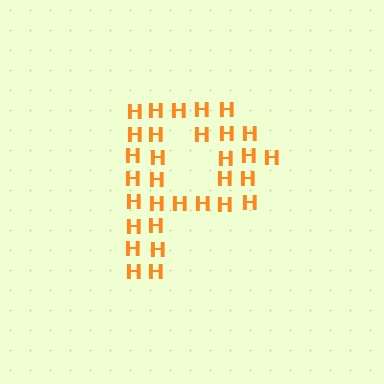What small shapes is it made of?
It is made of small letter H's.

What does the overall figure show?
The overall figure shows the letter P.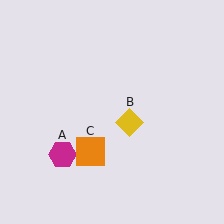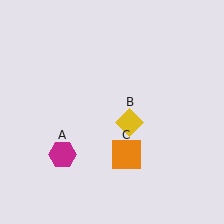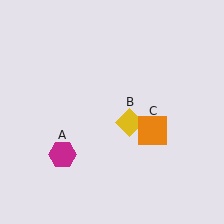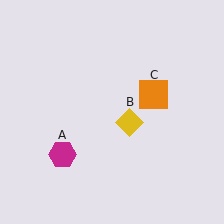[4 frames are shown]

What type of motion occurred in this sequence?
The orange square (object C) rotated counterclockwise around the center of the scene.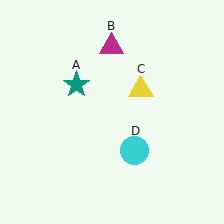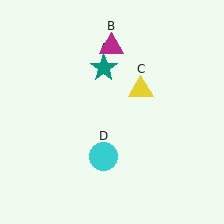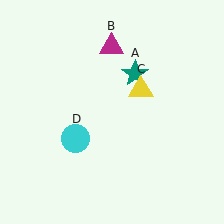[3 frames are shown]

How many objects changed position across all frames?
2 objects changed position: teal star (object A), cyan circle (object D).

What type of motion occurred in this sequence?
The teal star (object A), cyan circle (object D) rotated clockwise around the center of the scene.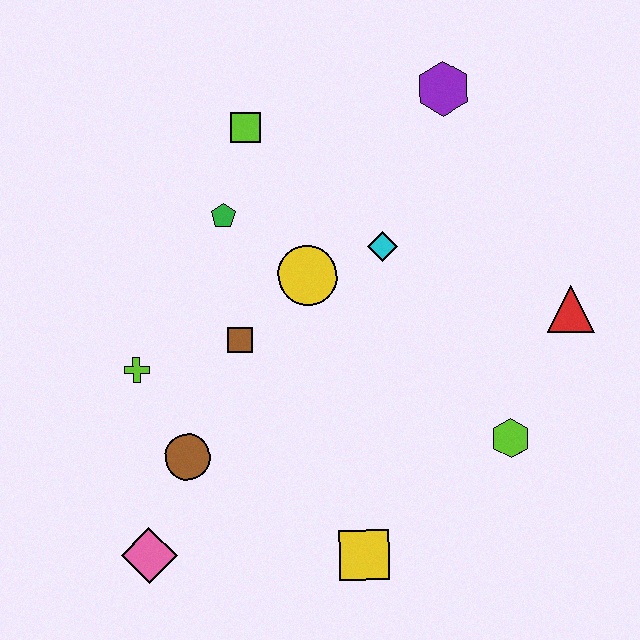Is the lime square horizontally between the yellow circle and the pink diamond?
Yes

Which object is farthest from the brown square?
The red triangle is farthest from the brown square.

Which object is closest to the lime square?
The green pentagon is closest to the lime square.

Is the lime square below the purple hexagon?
Yes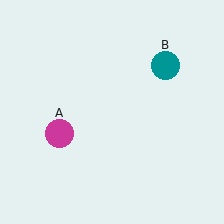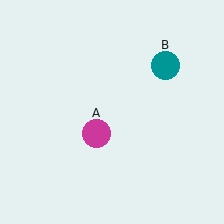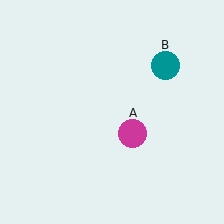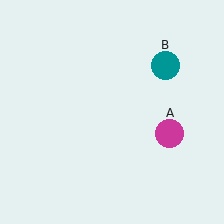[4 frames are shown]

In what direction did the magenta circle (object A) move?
The magenta circle (object A) moved right.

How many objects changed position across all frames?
1 object changed position: magenta circle (object A).